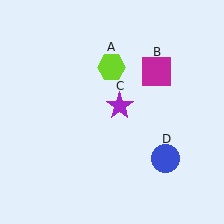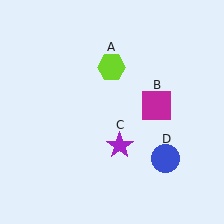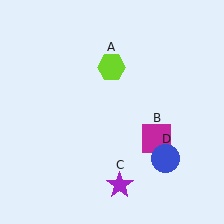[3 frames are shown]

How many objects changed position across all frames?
2 objects changed position: magenta square (object B), purple star (object C).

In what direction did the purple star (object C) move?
The purple star (object C) moved down.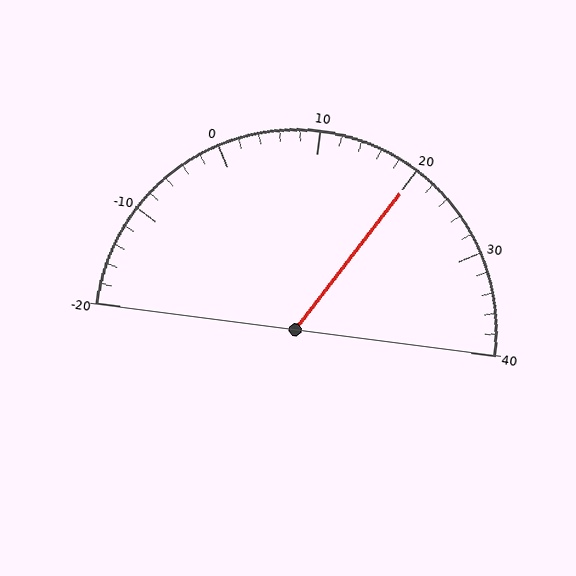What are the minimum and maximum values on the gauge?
The gauge ranges from -20 to 40.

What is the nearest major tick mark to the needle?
The nearest major tick mark is 20.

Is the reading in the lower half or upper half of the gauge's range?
The reading is in the upper half of the range (-20 to 40).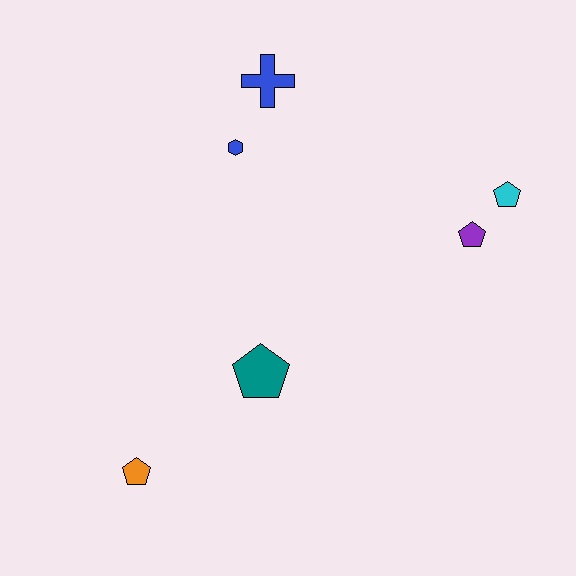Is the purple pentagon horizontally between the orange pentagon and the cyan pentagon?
Yes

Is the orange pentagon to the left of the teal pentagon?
Yes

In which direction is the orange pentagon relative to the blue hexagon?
The orange pentagon is below the blue hexagon.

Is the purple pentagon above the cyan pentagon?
No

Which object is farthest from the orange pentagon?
The cyan pentagon is farthest from the orange pentagon.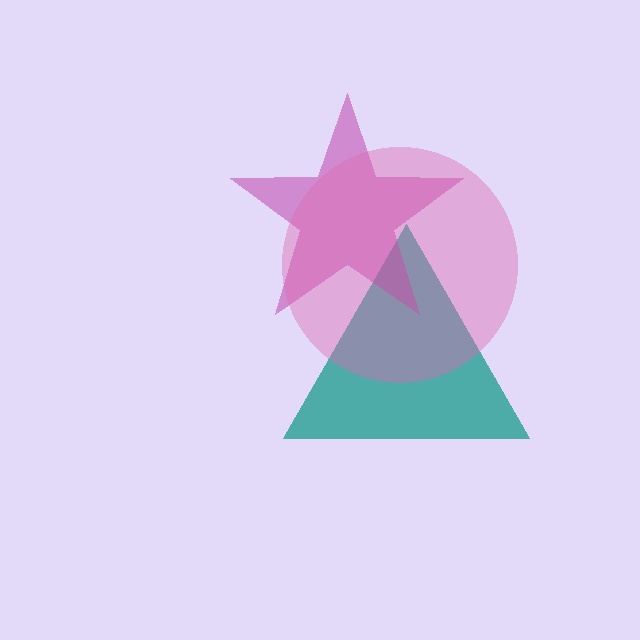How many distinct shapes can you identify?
There are 3 distinct shapes: a teal triangle, a magenta star, a pink circle.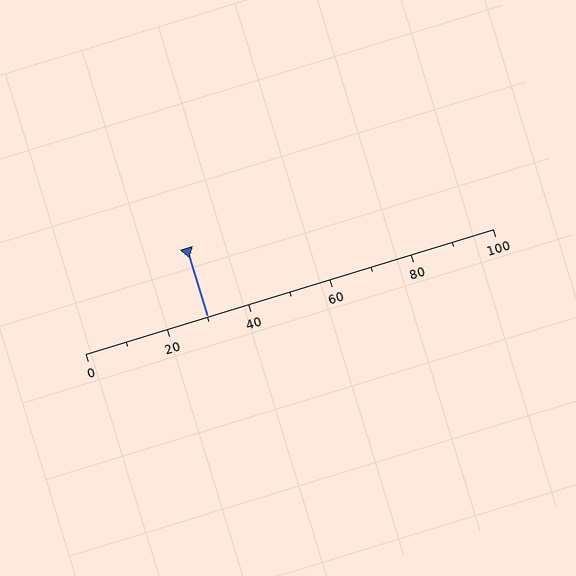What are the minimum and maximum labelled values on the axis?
The axis runs from 0 to 100.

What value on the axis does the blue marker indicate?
The marker indicates approximately 30.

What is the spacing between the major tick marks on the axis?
The major ticks are spaced 20 apart.